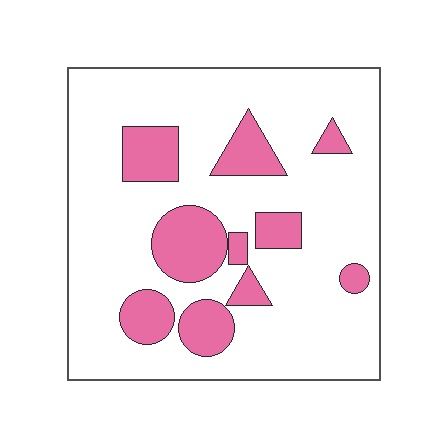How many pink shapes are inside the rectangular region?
10.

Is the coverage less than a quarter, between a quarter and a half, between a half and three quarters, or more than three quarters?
Less than a quarter.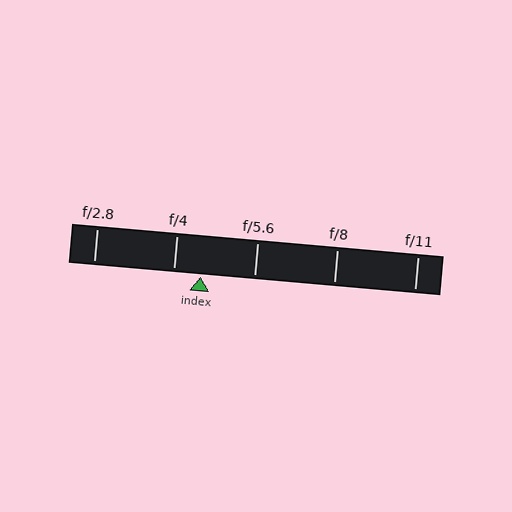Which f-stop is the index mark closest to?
The index mark is closest to f/4.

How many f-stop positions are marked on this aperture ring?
There are 5 f-stop positions marked.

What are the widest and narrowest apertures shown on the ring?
The widest aperture shown is f/2.8 and the narrowest is f/11.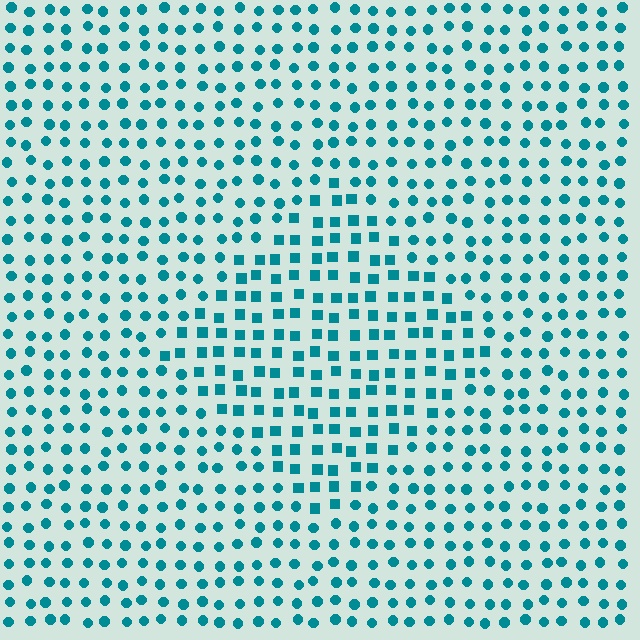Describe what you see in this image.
The image is filled with small teal elements arranged in a uniform grid. A diamond-shaped region contains squares, while the surrounding area contains circles. The boundary is defined purely by the change in element shape.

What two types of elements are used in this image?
The image uses squares inside the diamond region and circles outside it.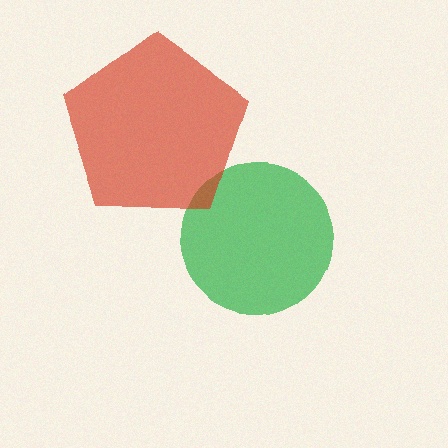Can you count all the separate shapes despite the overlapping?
Yes, there are 2 separate shapes.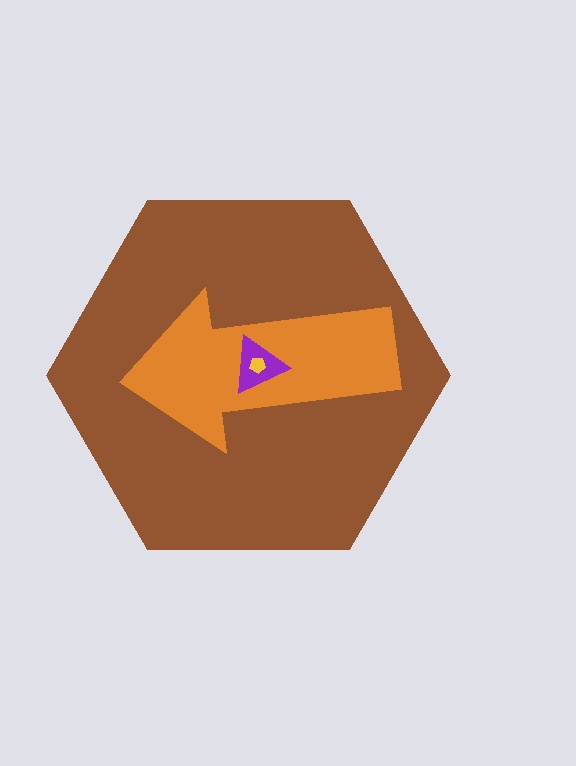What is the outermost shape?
The brown hexagon.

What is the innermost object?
The yellow pentagon.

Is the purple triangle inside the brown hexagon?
Yes.